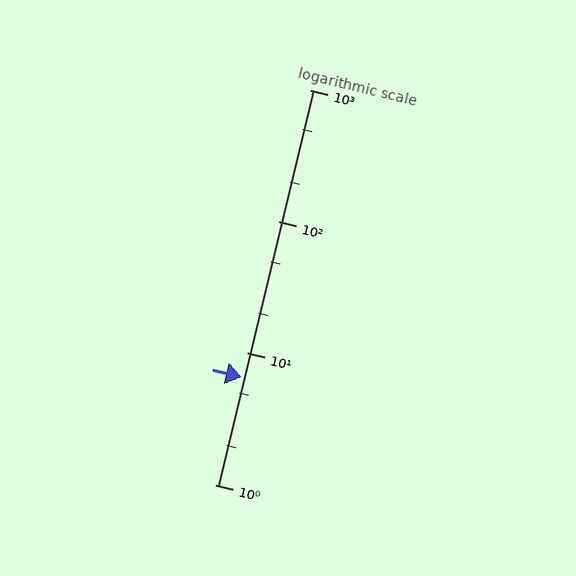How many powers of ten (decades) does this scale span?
The scale spans 3 decades, from 1 to 1000.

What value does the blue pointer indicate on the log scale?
The pointer indicates approximately 6.6.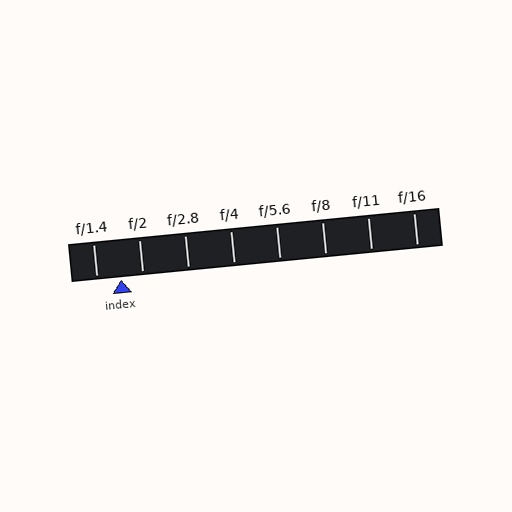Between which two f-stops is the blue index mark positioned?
The index mark is between f/1.4 and f/2.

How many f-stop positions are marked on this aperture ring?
There are 8 f-stop positions marked.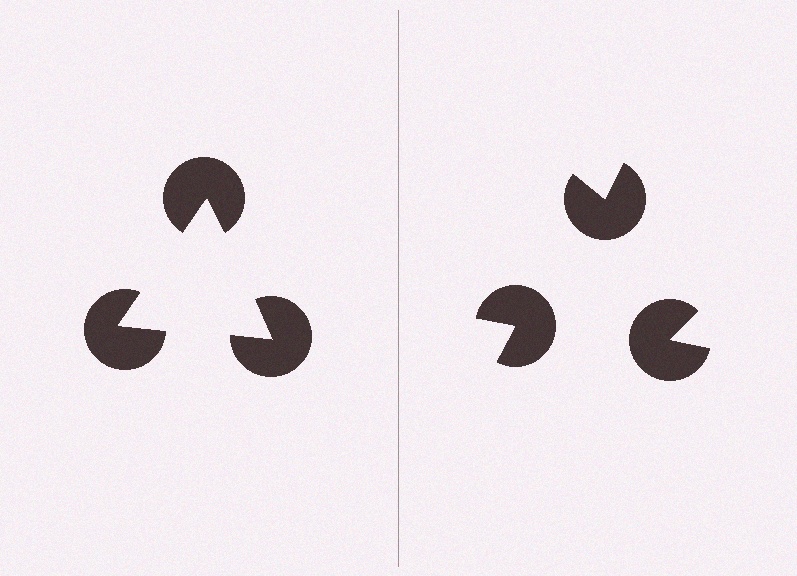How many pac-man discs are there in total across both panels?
6 — 3 on each side.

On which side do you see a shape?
An illusory triangle appears on the left side. On the right side the wedge cuts are rotated, so no coherent shape forms.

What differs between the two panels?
The pac-man discs are positioned identically on both sides; only the wedge orientations differ. On the left they align to a triangle; on the right they are misaligned.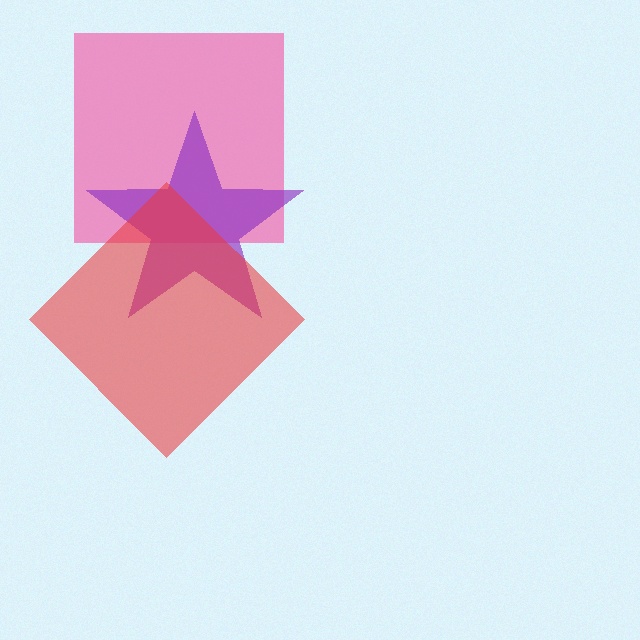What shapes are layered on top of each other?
The layered shapes are: a pink square, a purple star, a red diamond.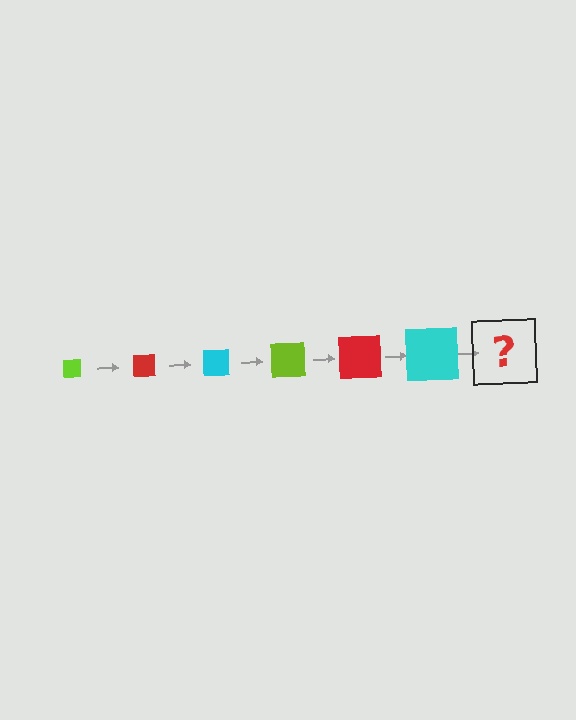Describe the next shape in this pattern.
It should be a lime square, larger than the previous one.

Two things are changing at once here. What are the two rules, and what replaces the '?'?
The two rules are that the square grows larger each step and the color cycles through lime, red, and cyan. The '?' should be a lime square, larger than the previous one.